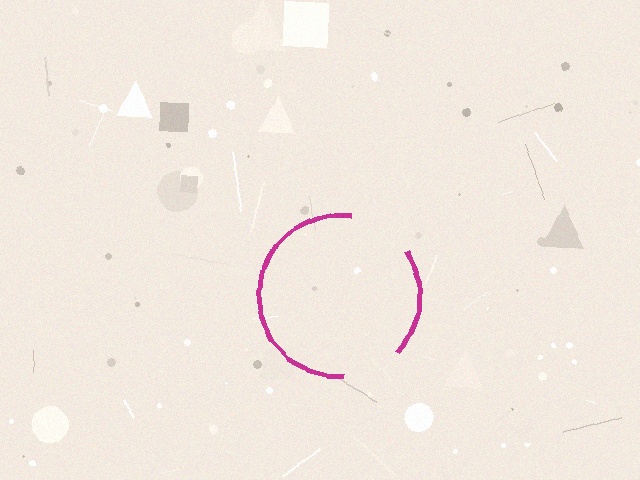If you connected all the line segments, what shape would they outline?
They would outline a circle.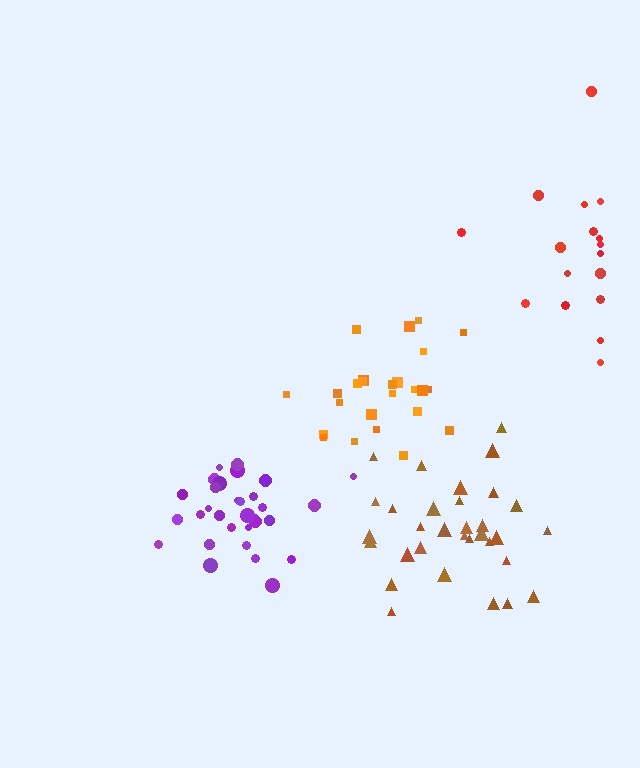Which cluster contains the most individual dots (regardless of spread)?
Brown (32).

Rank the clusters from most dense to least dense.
purple, brown, orange, red.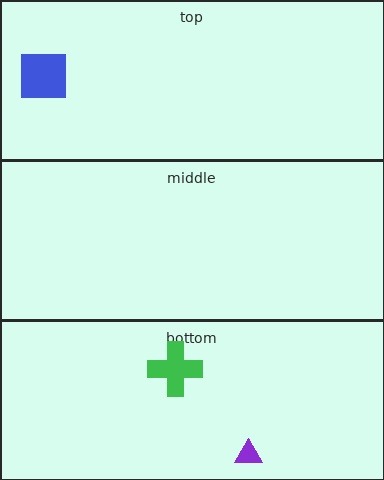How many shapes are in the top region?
1.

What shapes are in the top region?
The blue square.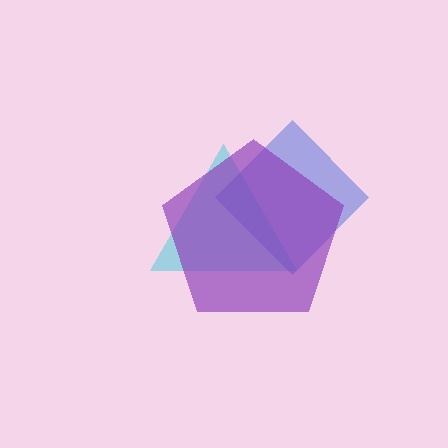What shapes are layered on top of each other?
The layered shapes are: a cyan triangle, a blue diamond, a purple pentagon.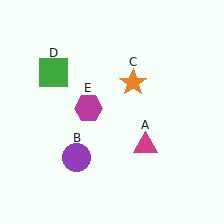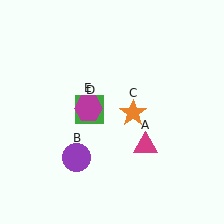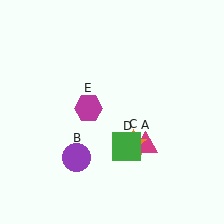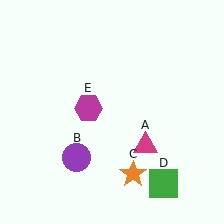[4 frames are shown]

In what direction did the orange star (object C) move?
The orange star (object C) moved down.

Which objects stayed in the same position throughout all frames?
Magenta triangle (object A) and purple circle (object B) and magenta hexagon (object E) remained stationary.